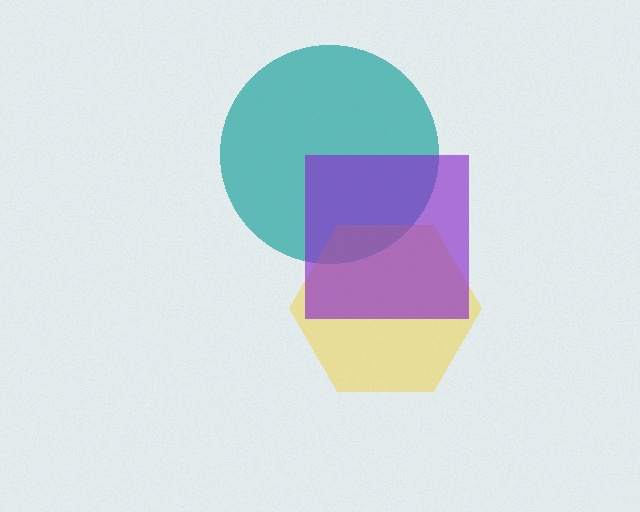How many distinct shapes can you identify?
There are 3 distinct shapes: a teal circle, a yellow hexagon, a purple square.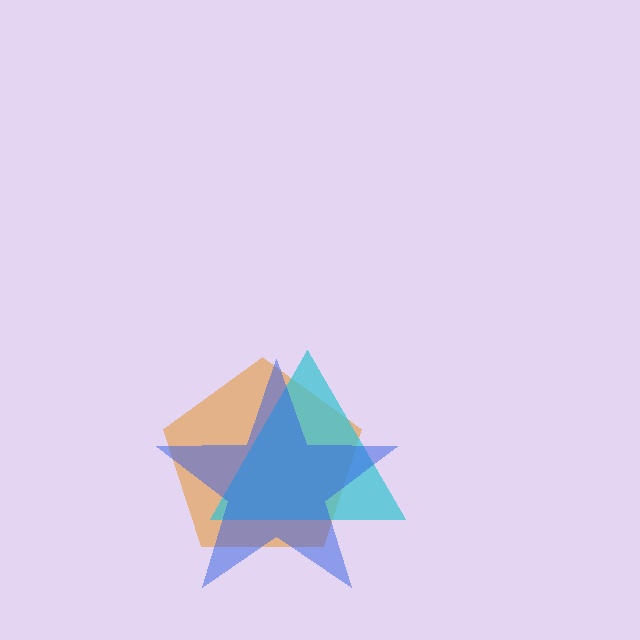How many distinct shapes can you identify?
There are 3 distinct shapes: an orange pentagon, a cyan triangle, a blue star.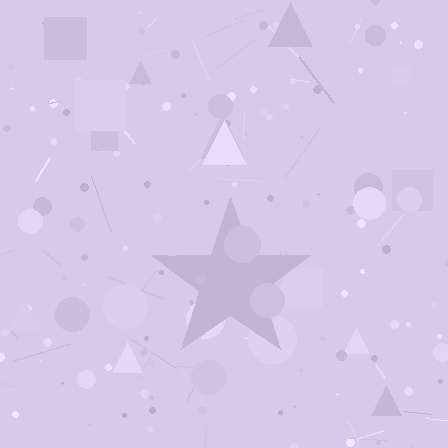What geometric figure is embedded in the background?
A star is embedded in the background.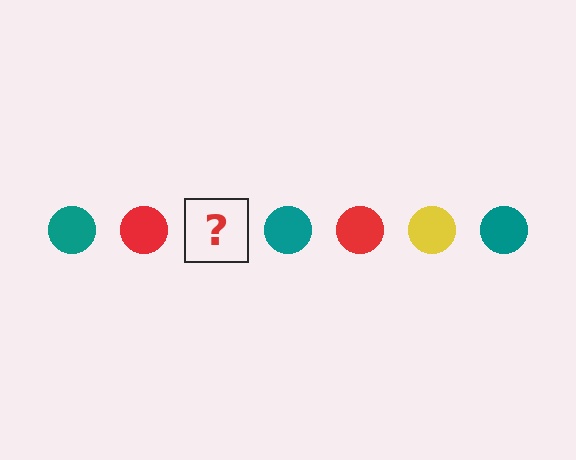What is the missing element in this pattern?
The missing element is a yellow circle.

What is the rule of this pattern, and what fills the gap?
The rule is that the pattern cycles through teal, red, yellow circles. The gap should be filled with a yellow circle.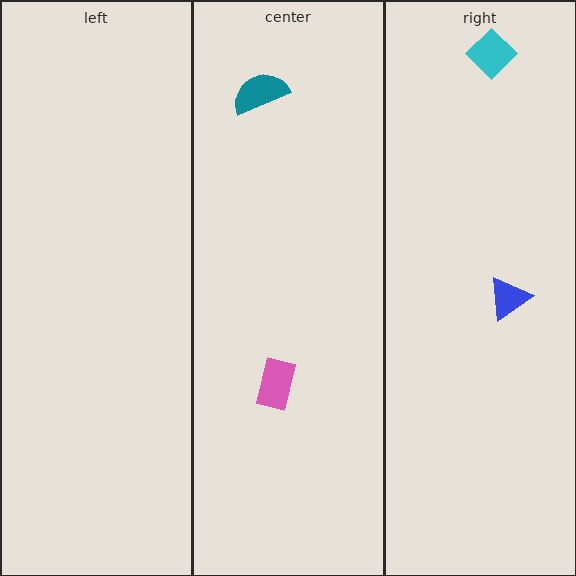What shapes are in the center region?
The pink rectangle, the teal semicircle.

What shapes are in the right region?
The blue triangle, the cyan diamond.